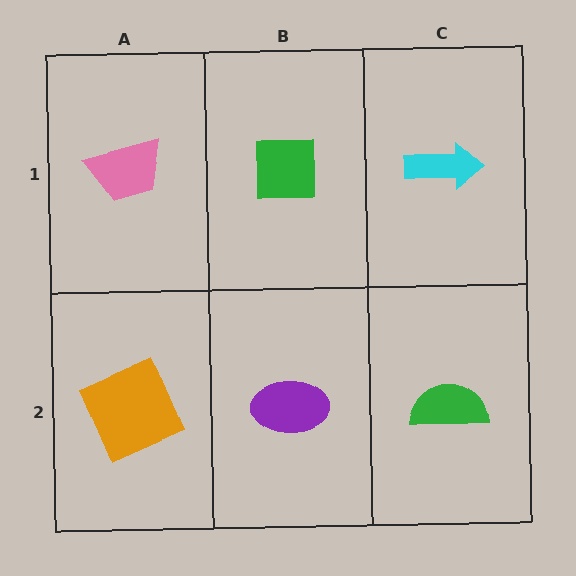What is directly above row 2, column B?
A green square.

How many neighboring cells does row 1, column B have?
3.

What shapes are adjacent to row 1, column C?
A green semicircle (row 2, column C), a green square (row 1, column B).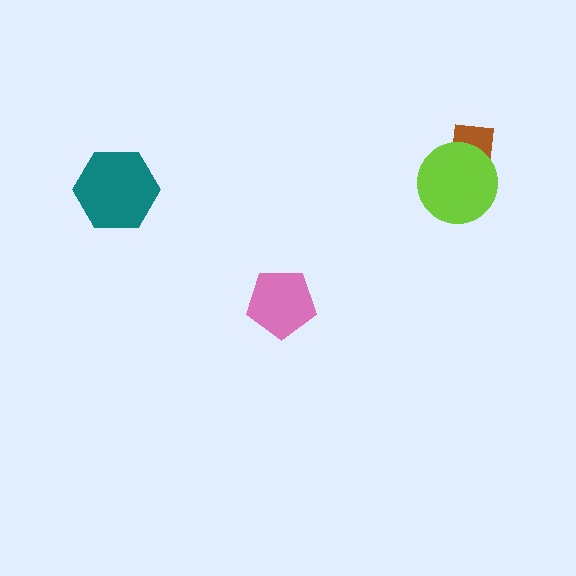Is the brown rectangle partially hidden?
Yes, it is partially covered by another shape.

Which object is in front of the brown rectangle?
The lime circle is in front of the brown rectangle.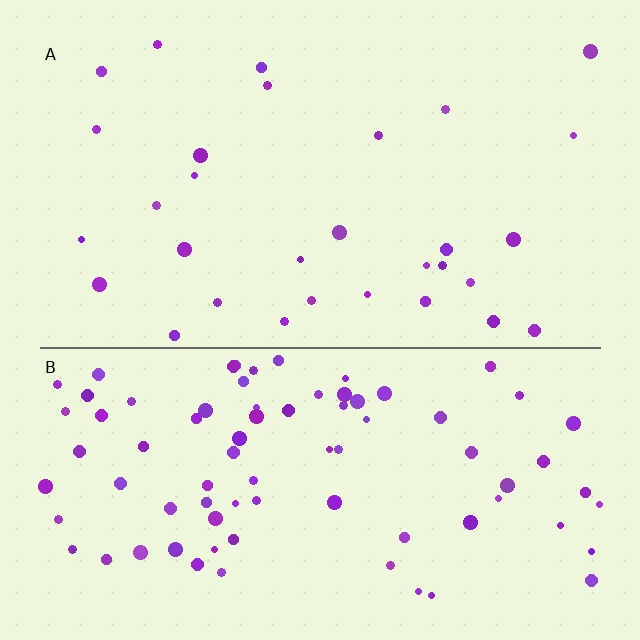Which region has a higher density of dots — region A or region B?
B (the bottom).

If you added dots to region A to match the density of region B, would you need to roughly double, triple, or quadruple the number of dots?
Approximately triple.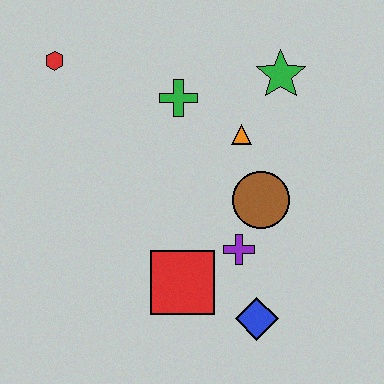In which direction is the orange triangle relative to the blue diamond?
The orange triangle is above the blue diamond.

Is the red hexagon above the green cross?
Yes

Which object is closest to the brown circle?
The purple cross is closest to the brown circle.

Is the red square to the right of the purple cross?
No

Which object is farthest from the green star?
The blue diamond is farthest from the green star.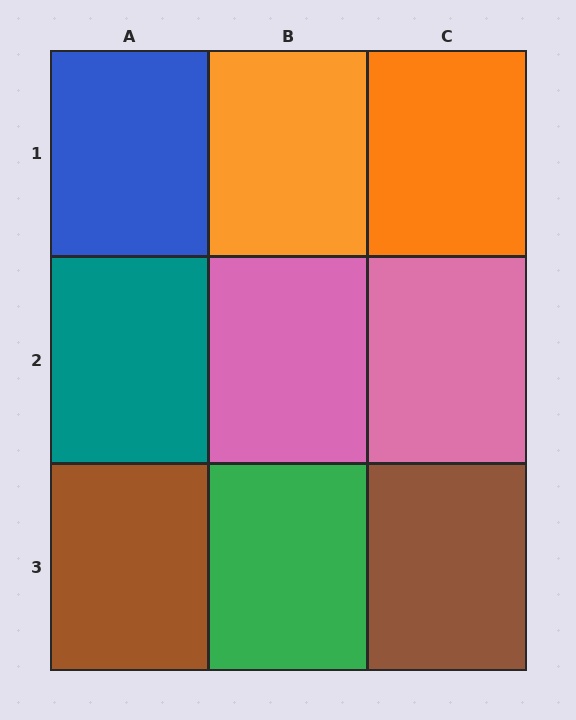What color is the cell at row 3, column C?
Brown.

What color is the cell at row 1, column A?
Blue.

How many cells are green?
1 cell is green.